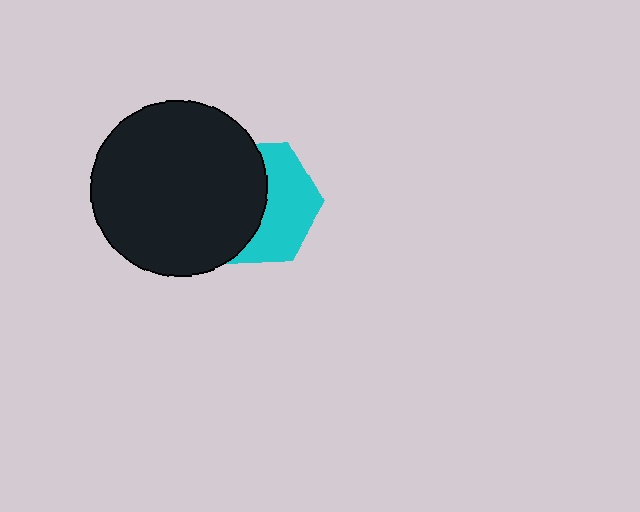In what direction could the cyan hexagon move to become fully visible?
The cyan hexagon could move right. That would shift it out from behind the black circle entirely.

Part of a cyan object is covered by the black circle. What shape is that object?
It is a hexagon.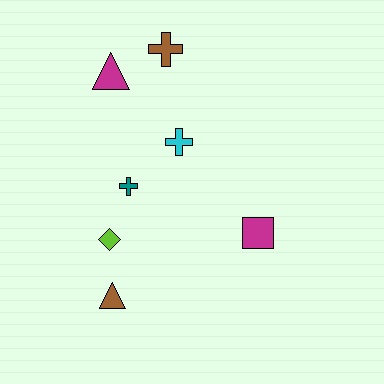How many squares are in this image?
There is 1 square.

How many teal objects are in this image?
There is 1 teal object.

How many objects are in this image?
There are 7 objects.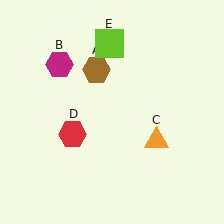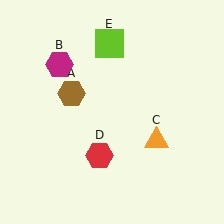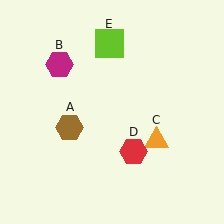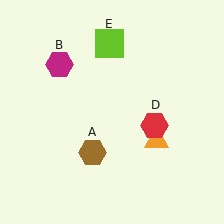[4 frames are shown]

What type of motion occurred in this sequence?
The brown hexagon (object A), red hexagon (object D) rotated counterclockwise around the center of the scene.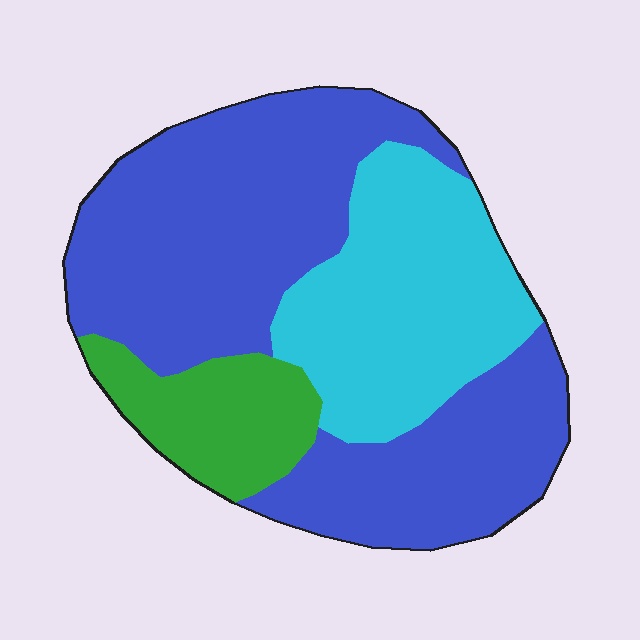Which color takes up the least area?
Green, at roughly 15%.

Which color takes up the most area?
Blue, at roughly 60%.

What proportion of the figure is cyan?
Cyan takes up about one quarter (1/4) of the figure.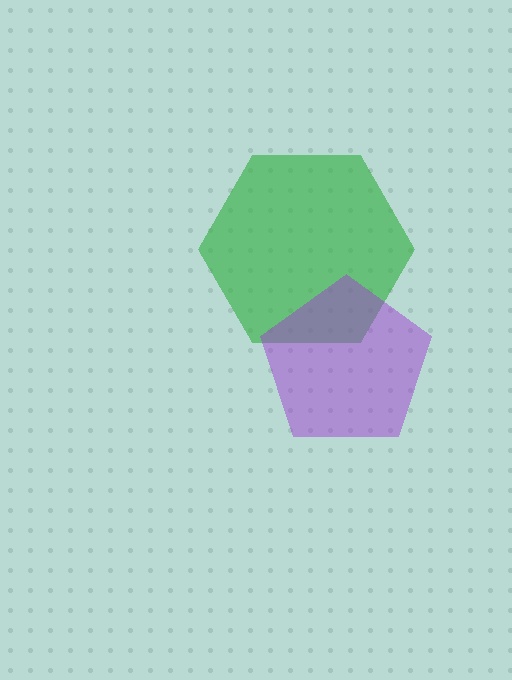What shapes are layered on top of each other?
The layered shapes are: a green hexagon, a purple pentagon.